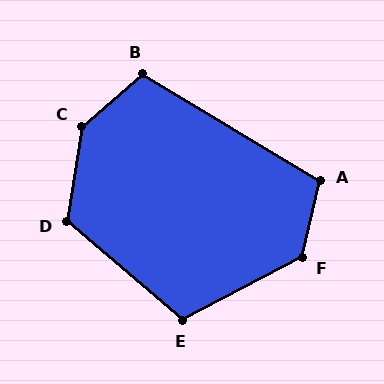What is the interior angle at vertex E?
Approximately 112 degrees (obtuse).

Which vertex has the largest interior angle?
C, at approximately 140 degrees.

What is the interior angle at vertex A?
Approximately 108 degrees (obtuse).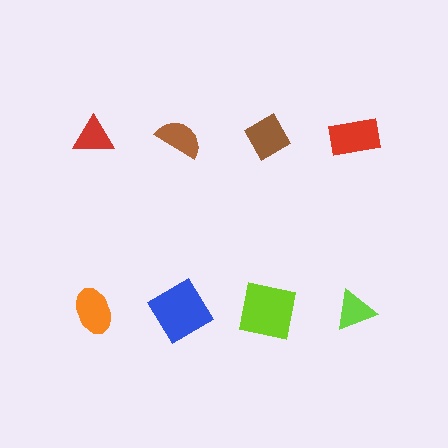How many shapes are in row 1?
4 shapes.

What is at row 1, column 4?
A red rectangle.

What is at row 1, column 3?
A brown diamond.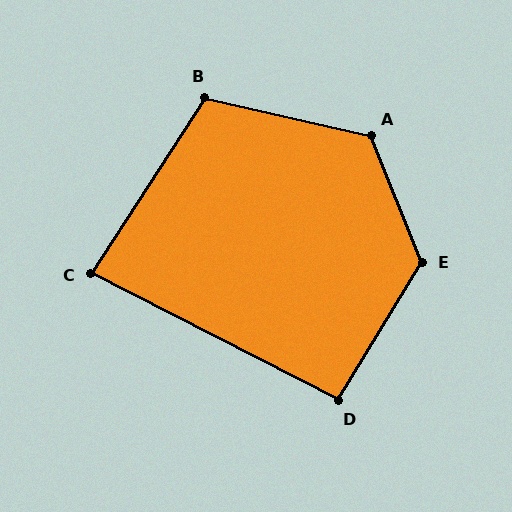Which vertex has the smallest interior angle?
C, at approximately 84 degrees.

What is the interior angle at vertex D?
Approximately 94 degrees (approximately right).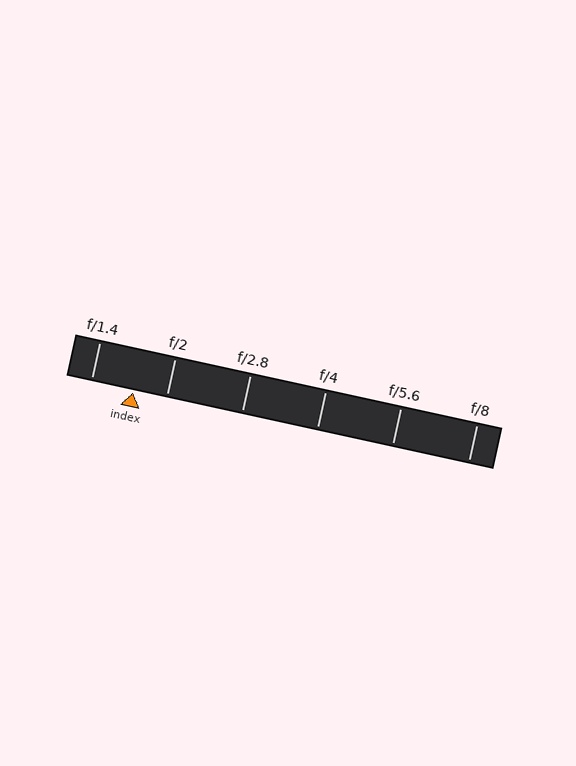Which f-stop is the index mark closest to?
The index mark is closest to f/2.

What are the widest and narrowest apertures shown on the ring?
The widest aperture shown is f/1.4 and the narrowest is f/8.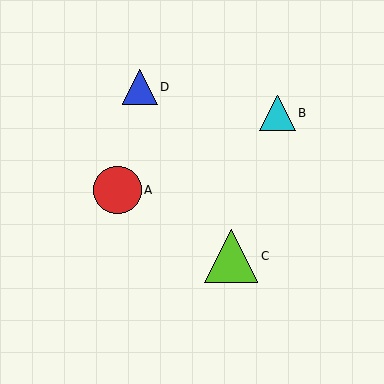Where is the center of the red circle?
The center of the red circle is at (118, 190).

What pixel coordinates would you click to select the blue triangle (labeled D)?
Click at (140, 87) to select the blue triangle D.